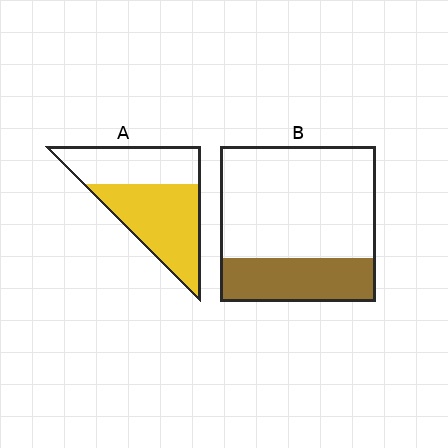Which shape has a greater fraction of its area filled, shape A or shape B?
Shape A.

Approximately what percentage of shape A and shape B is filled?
A is approximately 55% and B is approximately 30%.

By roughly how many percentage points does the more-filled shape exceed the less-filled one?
By roughly 30 percentage points (A over B).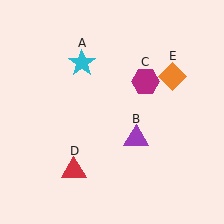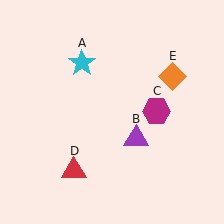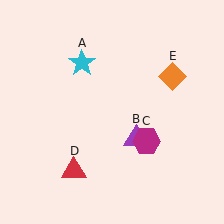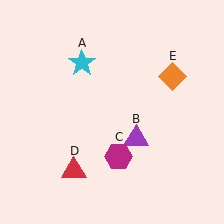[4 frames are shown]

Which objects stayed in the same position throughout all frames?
Cyan star (object A) and purple triangle (object B) and red triangle (object D) and orange diamond (object E) remained stationary.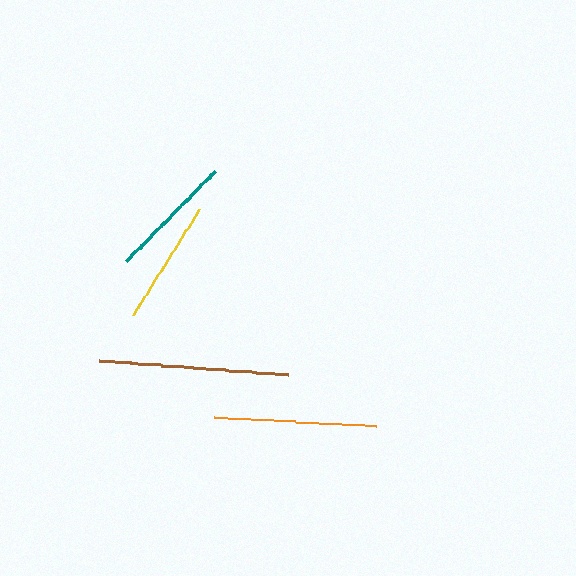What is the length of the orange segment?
The orange segment is approximately 162 pixels long.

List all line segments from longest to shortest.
From longest to shortest: brown, orange, teal, yellow.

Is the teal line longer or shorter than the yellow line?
The teal line is longer than the yellow line.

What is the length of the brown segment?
The brown segment is approximately 189 pixels long.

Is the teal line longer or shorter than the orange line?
The orange line is longer than the teal line.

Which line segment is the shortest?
The yellow line is the shortest at approximately 126 pixels.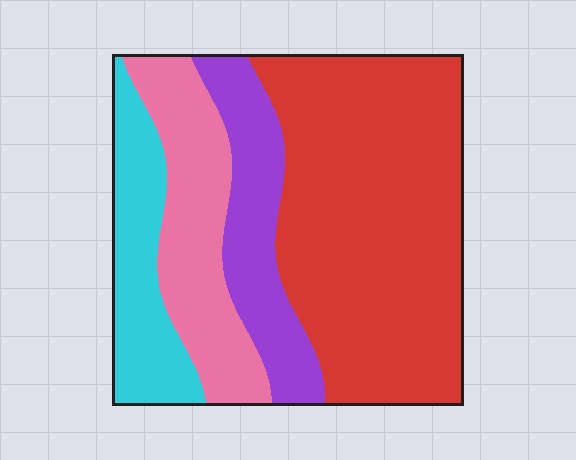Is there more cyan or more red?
Red.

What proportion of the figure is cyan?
Cyan covers about 15% of the figure.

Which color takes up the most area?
Red, at roughly 50%.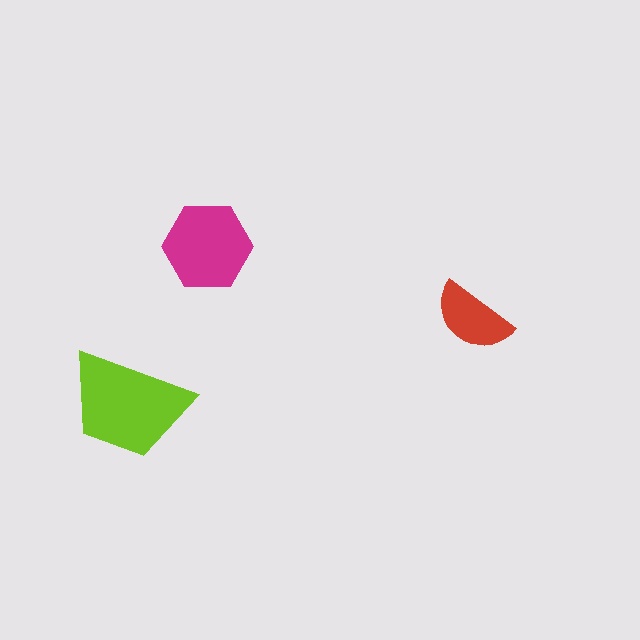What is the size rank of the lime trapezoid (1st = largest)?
1st.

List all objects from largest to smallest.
The lime trapezoid, the magenta hexagon, the red semicircle.